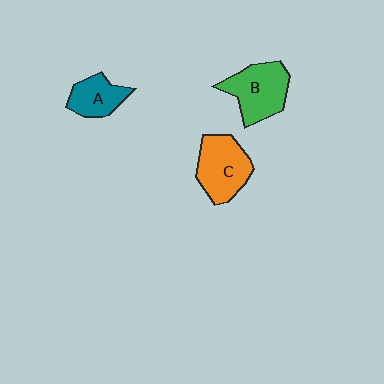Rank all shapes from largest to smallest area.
From largest to smallest: B (green), C (orange), A (teal).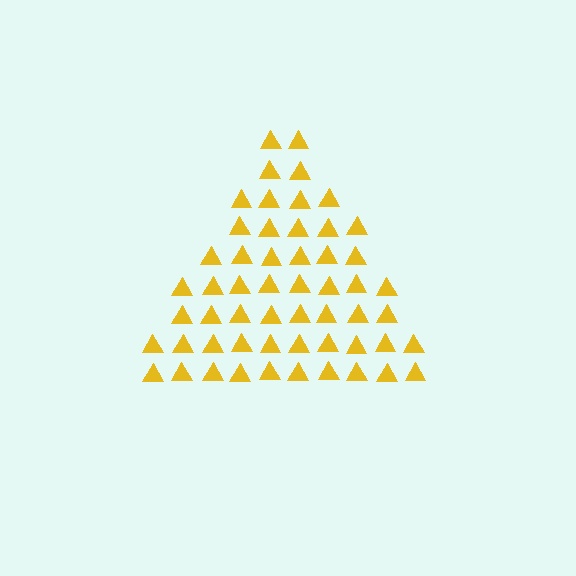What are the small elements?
The small elements are triangles.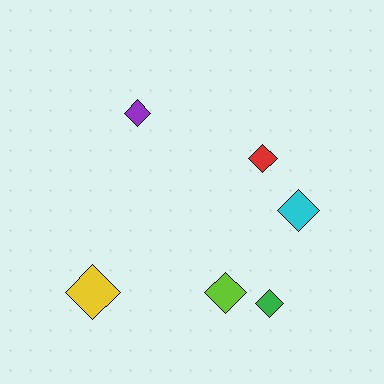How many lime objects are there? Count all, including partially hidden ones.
There is 1 lime object.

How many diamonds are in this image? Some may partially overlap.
There are 6 diamonds.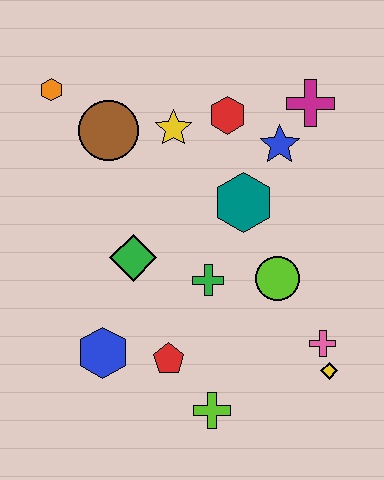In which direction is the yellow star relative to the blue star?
The yellow star is to the left of the blue star.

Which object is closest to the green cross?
The lime circle is closest to the green cross.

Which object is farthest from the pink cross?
The orange hexagon is farthest from the pink cross.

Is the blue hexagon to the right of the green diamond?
No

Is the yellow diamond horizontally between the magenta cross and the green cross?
No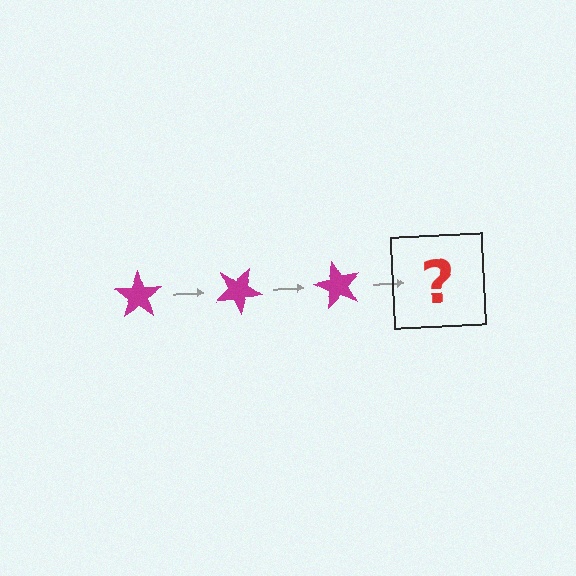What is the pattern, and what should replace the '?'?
The pattern is that the star rotates 30 degrees each step. The '?' should be a magenta star rotated 90 degrees.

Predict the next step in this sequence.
The next step is a magenta star rotated 90 degrees.